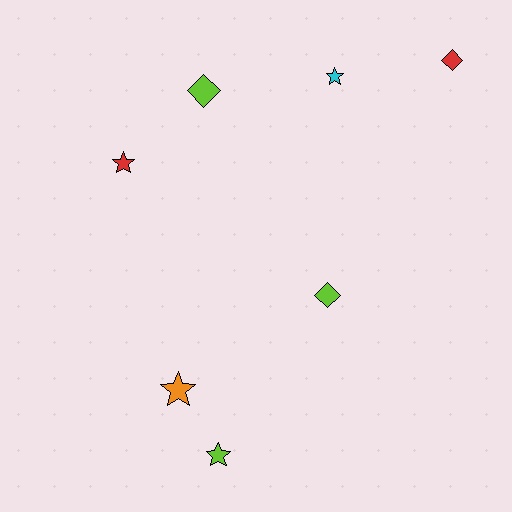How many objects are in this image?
There are 7 objects.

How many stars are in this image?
There are 4 stars.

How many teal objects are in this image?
There are no teal objects.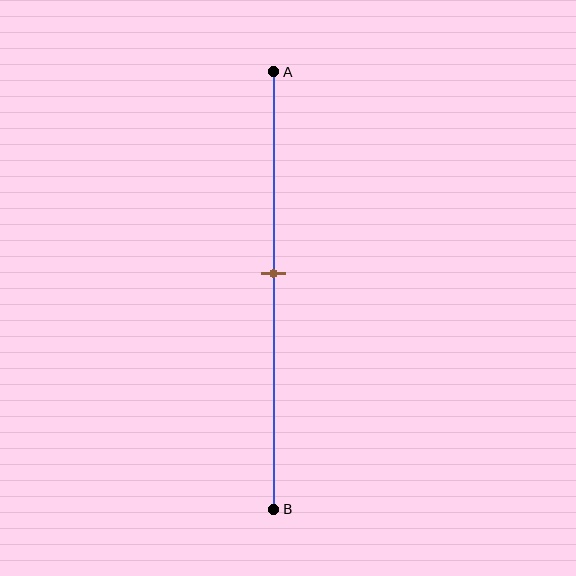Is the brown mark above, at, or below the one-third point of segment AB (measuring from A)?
The brown mark is below the one-third point of segment AB.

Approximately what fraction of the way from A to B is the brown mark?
The brown mark is approximately 45% of the way from A to B.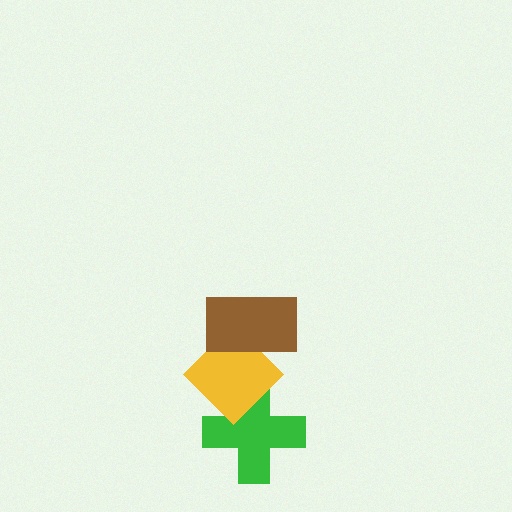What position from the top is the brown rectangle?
The brown rectangle is 1st from the top.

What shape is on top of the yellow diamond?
The brown rectangle is on top of the yellow diamond.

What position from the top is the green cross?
The green cross is 3rd from the top.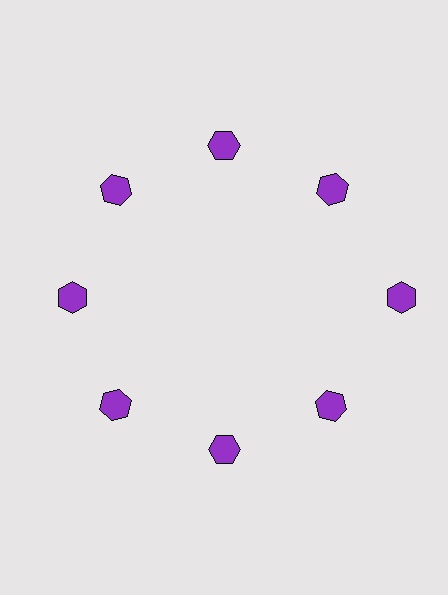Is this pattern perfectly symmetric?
No. The 8 purple hexagons are arranged in a ring, but one element near the 3 o'clock position is pushed outward from the center, breaking the 8-fold rotational symmetry.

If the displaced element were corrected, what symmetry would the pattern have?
It would have 8-fold rotational symmetry — the pattern would map onto itself every 45 degrees.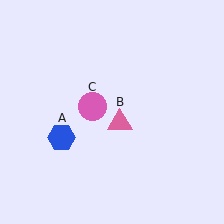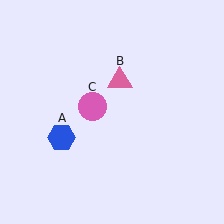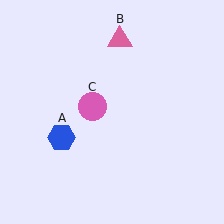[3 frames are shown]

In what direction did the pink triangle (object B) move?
The pink triangle (object B) moved up.